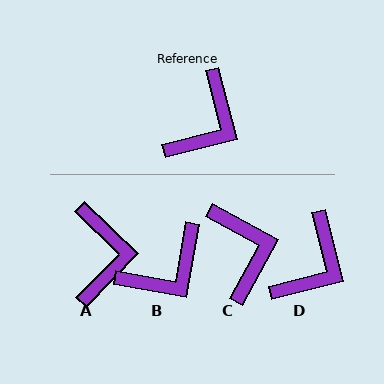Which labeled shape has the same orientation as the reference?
D.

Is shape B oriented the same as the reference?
No, it is off by about 25 degrees.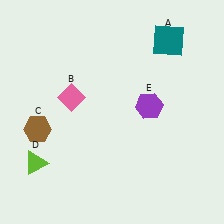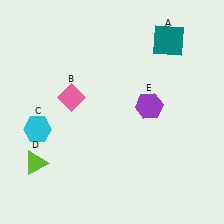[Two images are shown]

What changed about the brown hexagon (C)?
In Image 1, C is brown. In Image 2, it changed to cyan.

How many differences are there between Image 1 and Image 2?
There is 1 difference between the two images.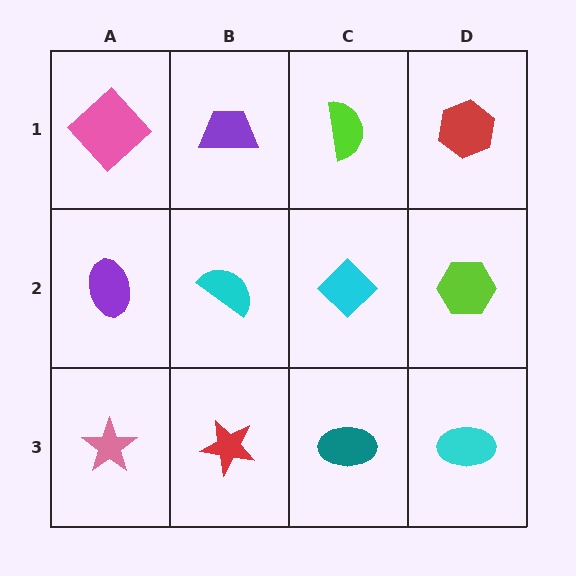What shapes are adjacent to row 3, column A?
A purple ellipse (row 2, column A), a red star (row 3, column B).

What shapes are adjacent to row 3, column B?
A cyan semicircle (row 2, column B), a pink star (row 3, column A), a teal ellipse (row 3, column C).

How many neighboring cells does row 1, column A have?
2.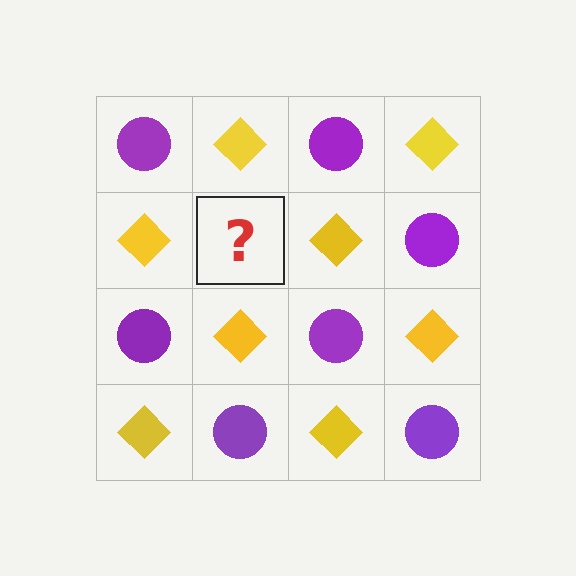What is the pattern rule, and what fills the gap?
The rule is that it alternates purple circle and yellow diamond in a checkerboard pattern. The gap should be filled with a purple circle.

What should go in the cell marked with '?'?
The missing cell should contain a purple circle.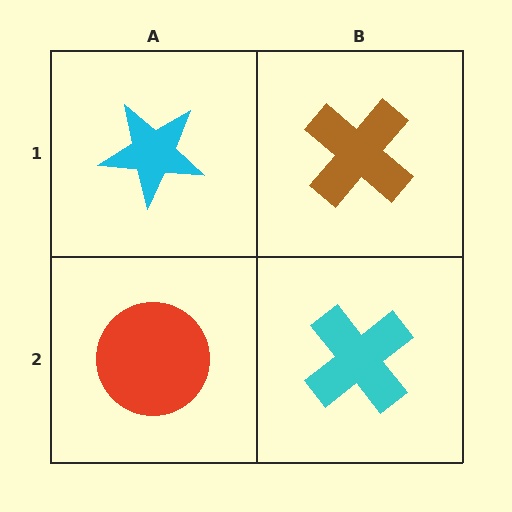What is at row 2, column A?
A red circle.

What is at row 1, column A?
A cyan star.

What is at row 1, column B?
A brown cross.